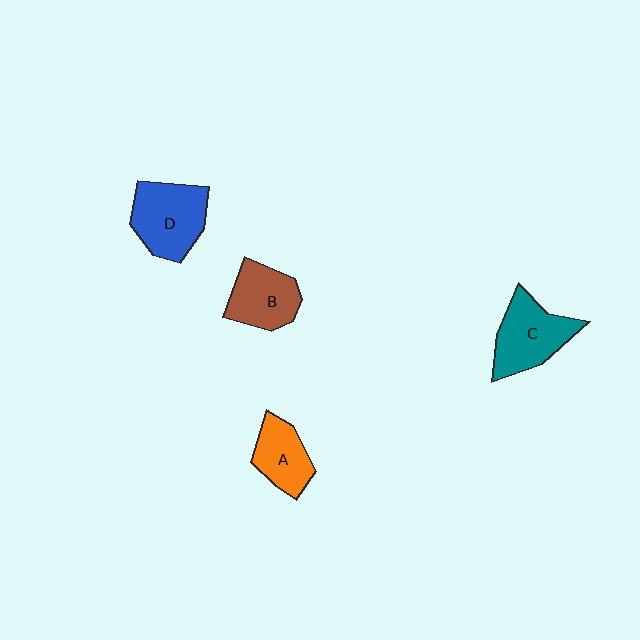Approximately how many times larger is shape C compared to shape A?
Approximately 1.4 times.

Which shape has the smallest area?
Shape A (orange).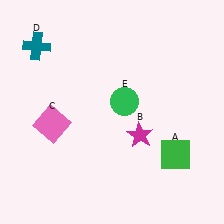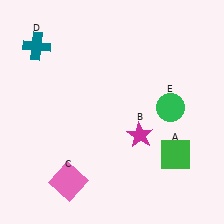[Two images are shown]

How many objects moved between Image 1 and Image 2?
2 objects moved between the two images.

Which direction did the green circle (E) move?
The green circle (E) moved right.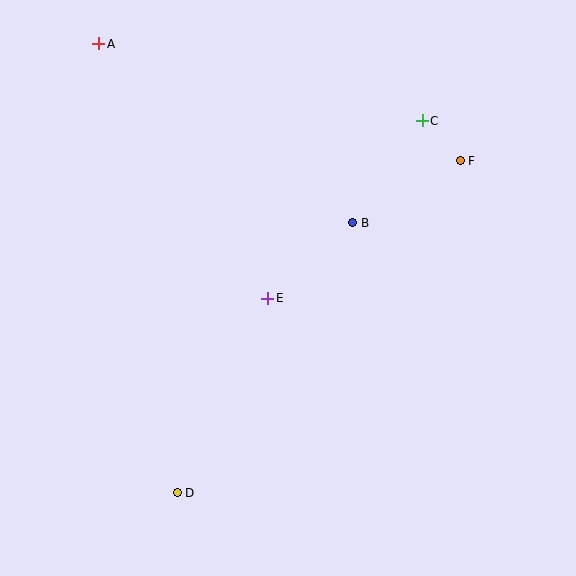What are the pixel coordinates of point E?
Point E is at (268, 298).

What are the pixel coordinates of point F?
Point F is at (460, 161).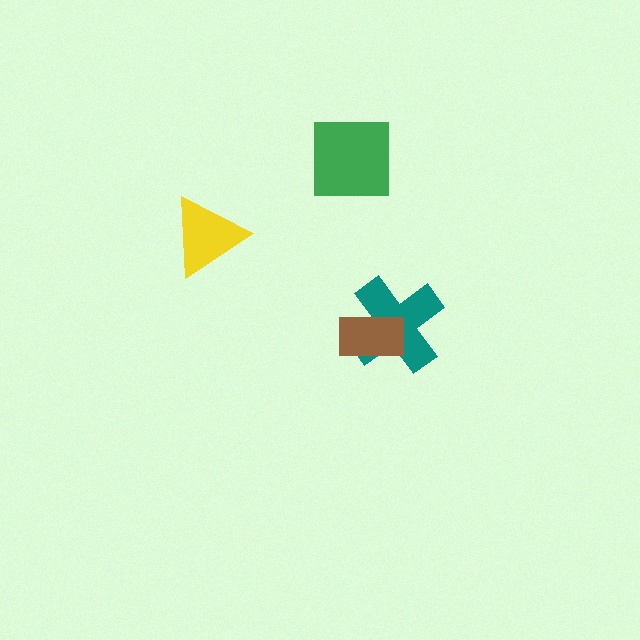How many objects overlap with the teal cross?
1 object overlaps with the teal cross.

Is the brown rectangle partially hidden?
No, no other shape covers it.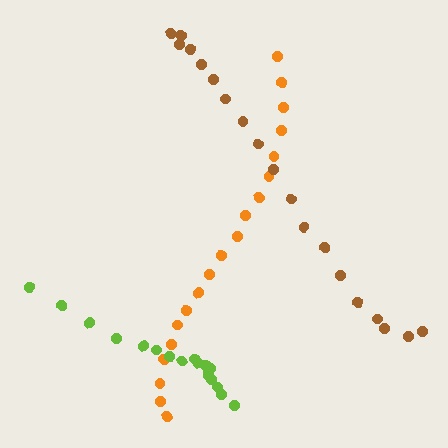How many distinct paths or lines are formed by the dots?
There are 3 distinct paths.